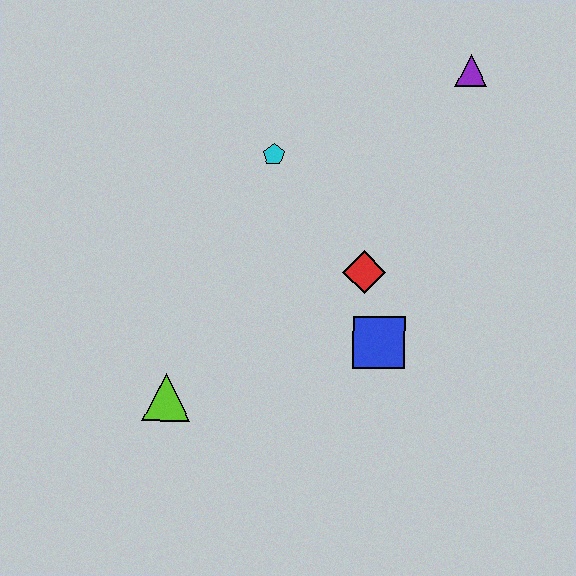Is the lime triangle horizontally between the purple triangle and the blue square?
No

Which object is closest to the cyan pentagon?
The red diamond is closest to the cyan pentagon.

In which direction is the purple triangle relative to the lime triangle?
The purple triangle is above the lime triangle.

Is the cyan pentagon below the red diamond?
No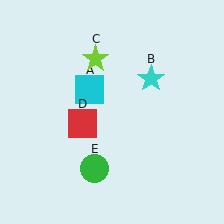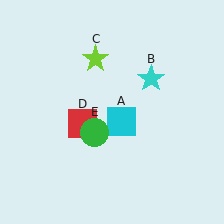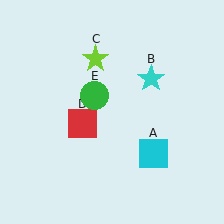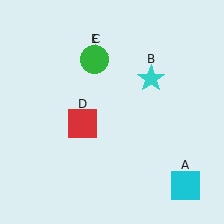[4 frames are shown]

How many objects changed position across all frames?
2 objects changed position: cyan square (object A), green circle (object E).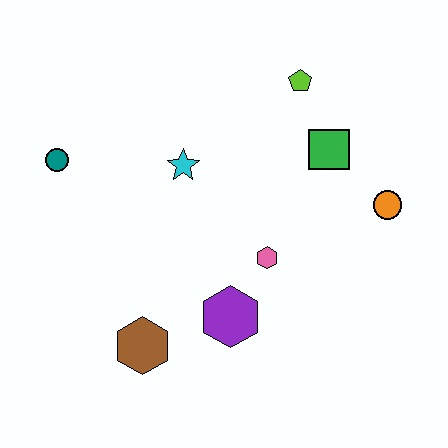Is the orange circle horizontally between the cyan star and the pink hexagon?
No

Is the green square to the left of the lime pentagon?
No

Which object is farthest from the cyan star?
The orange circle is farthest from the cyan star.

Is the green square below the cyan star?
No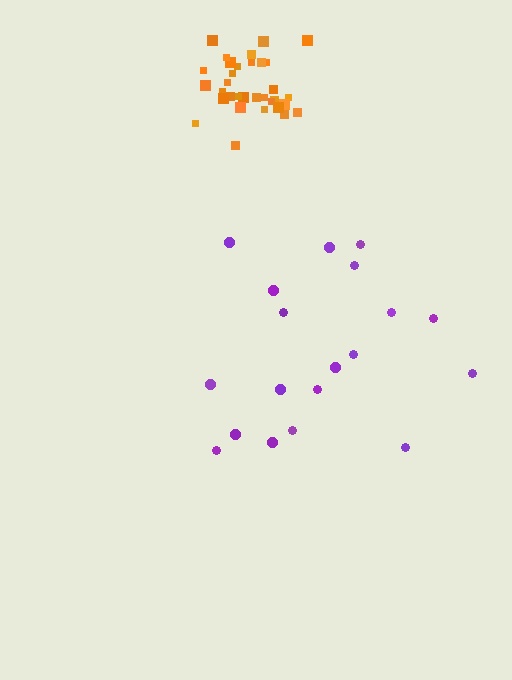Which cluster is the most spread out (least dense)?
Purple.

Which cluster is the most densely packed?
Orange.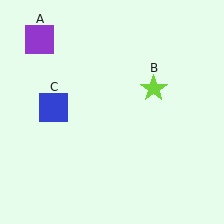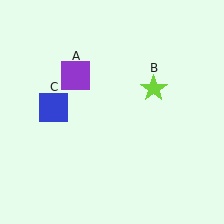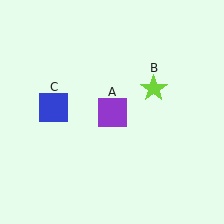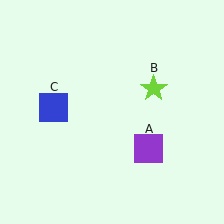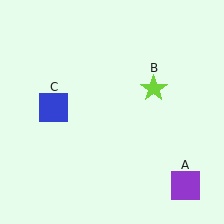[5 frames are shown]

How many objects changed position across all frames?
1 object changed position: purple square (object A).